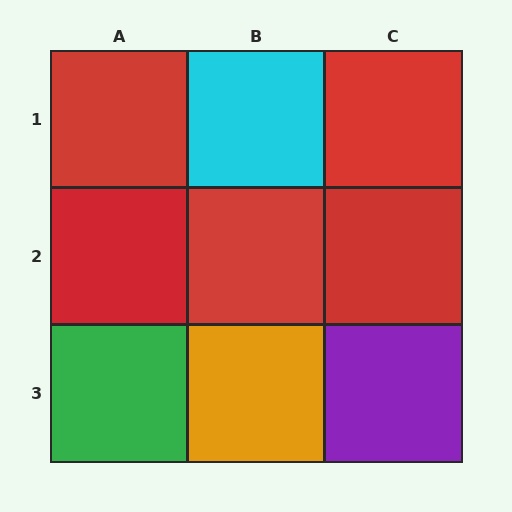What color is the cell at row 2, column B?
Red.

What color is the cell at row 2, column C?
Red.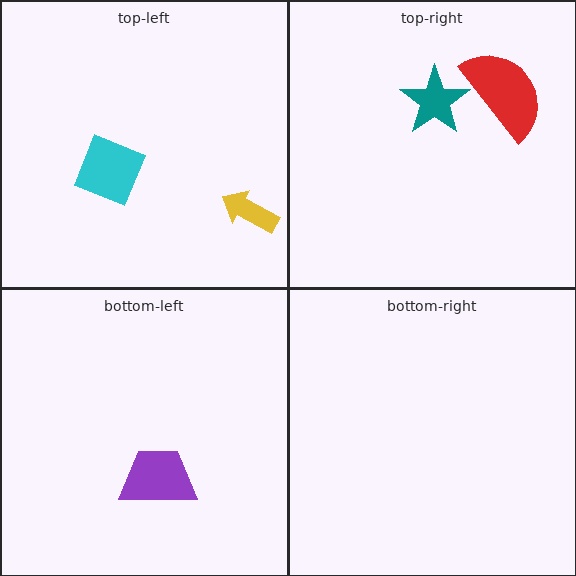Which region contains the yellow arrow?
The top-left region.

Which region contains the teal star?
The top-right region.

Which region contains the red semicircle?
The top-right region.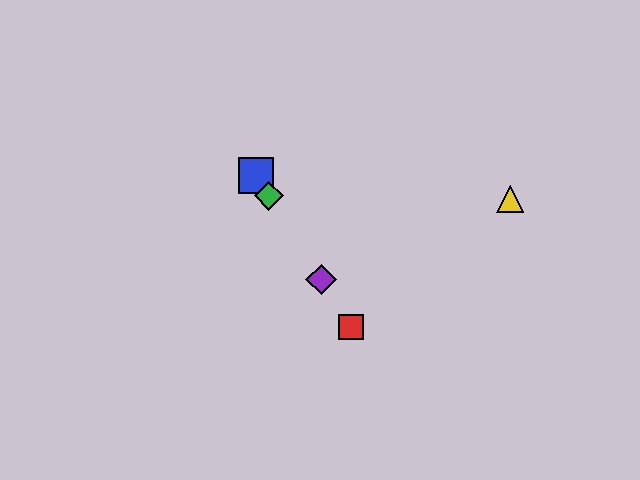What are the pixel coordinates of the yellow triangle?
The yellow triangle is at (510, 199).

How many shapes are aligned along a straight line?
4 shapes (the red square, the blue square, the green diamond, the purple diamond) are aligned along a straight line.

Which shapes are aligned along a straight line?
The red square, the blue square, the green diamond, the purple diamond are aligned along a straight line.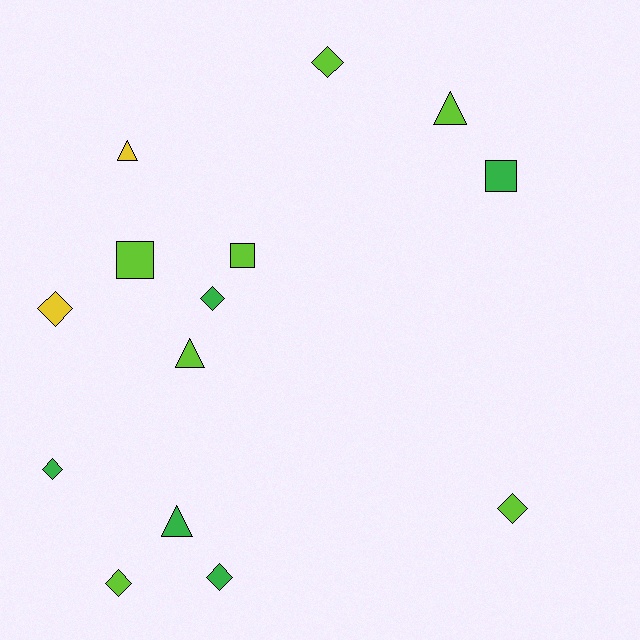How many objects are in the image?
There are 14 objects.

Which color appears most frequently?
Lime, with 7 objects.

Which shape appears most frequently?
Diamond, with 7 objects.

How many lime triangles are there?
There are 2 lime triangles.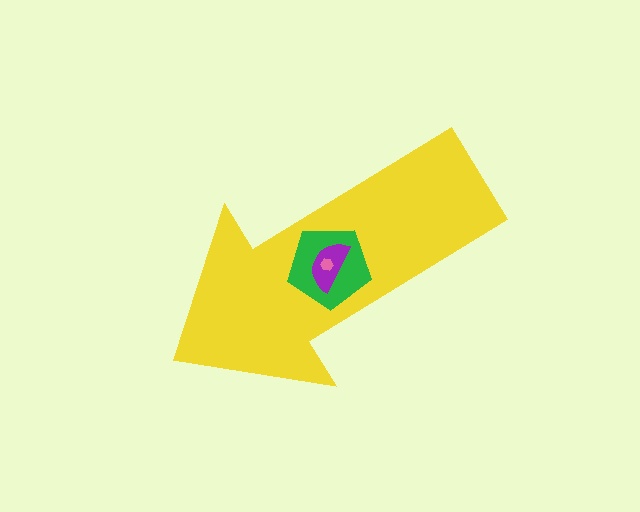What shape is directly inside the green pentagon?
The purple semicircle.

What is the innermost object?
The pink hexagon.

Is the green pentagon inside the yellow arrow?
Yes.